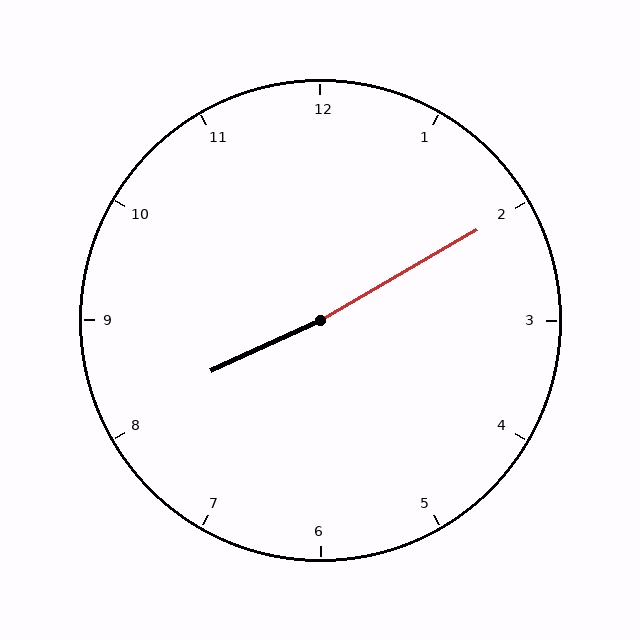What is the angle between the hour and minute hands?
Approximately 175 degrees.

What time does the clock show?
8:10.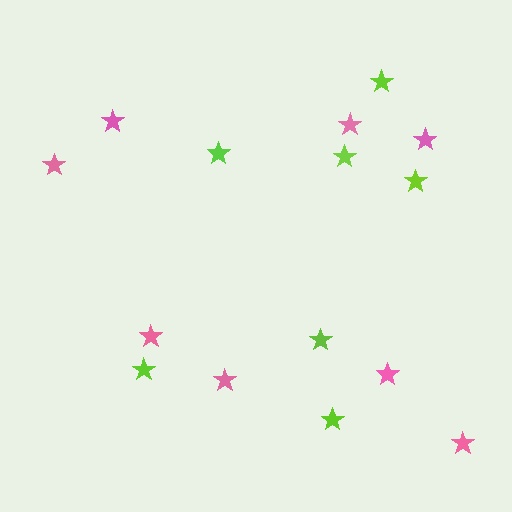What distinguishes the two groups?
There are 2 groups: one group of lime stars (7) and one group of pink stars (8).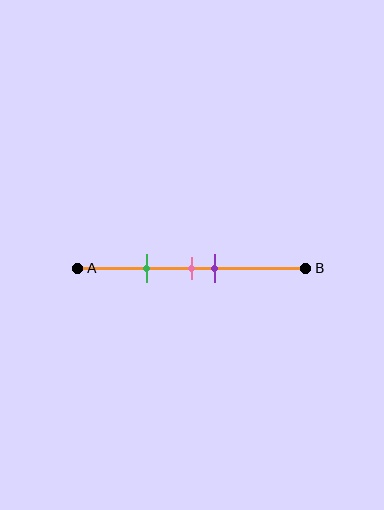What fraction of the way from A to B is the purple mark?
The purple mark is approximately 60% (0.6) of the way from A to B.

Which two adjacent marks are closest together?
The pink and purple marks are the closest adjacent pair.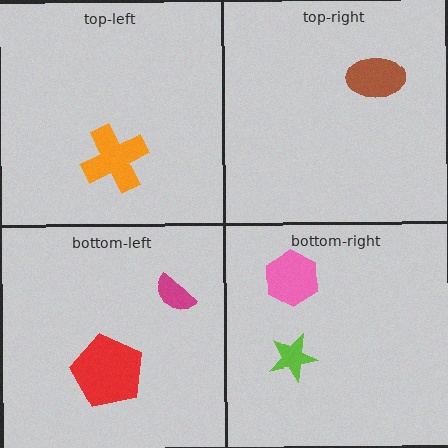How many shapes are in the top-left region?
1.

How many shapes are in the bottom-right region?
2.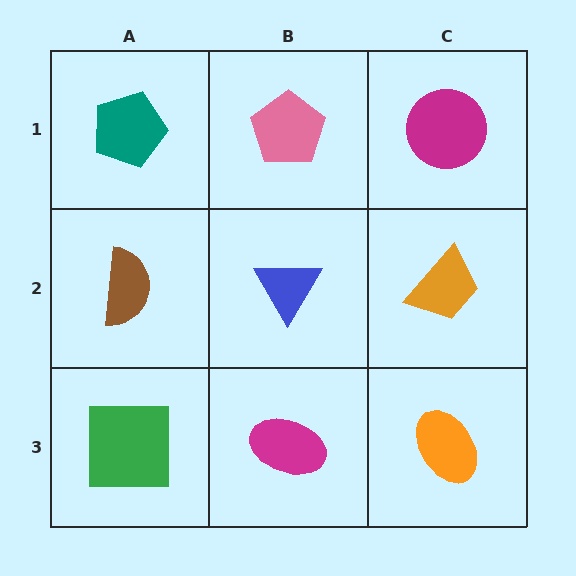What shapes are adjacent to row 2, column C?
A magenta circle (row 1, column C), an orange ellipse (row 3, column C), a blue triangle (row 2, column B).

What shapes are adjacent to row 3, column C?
An orange trapezoid (row 2, column C), a magenta ellipse (row 3, column B).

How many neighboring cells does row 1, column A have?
2.